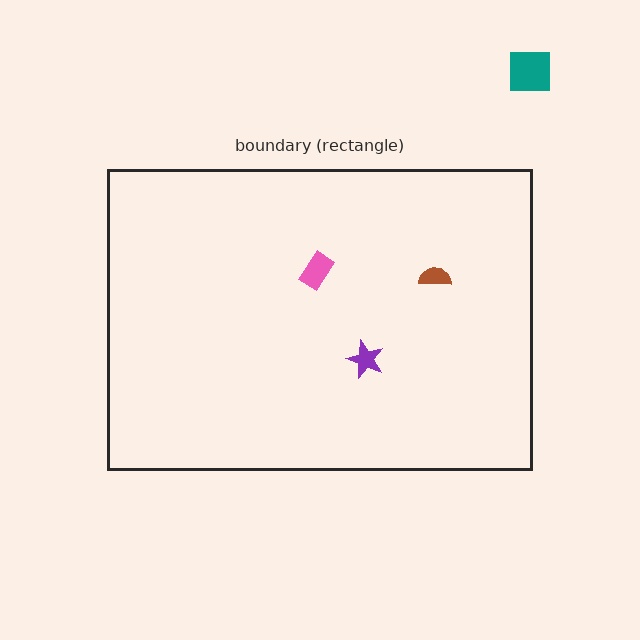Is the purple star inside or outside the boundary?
Inside.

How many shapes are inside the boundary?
3 inside, 1 outside.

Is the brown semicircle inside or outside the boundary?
Inside.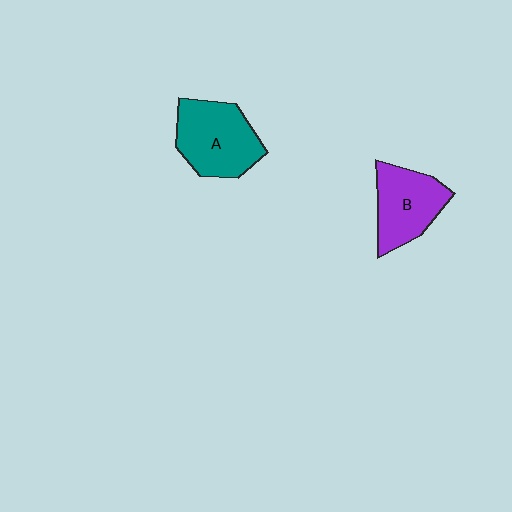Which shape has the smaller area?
Shape B (purple).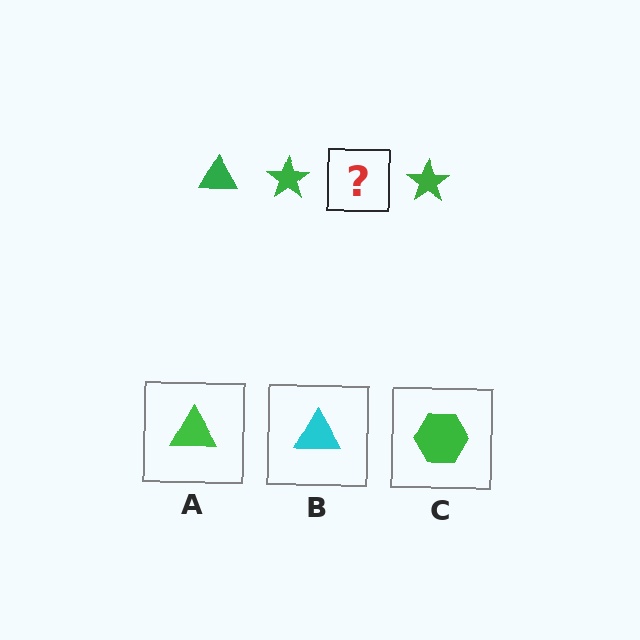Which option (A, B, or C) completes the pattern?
A.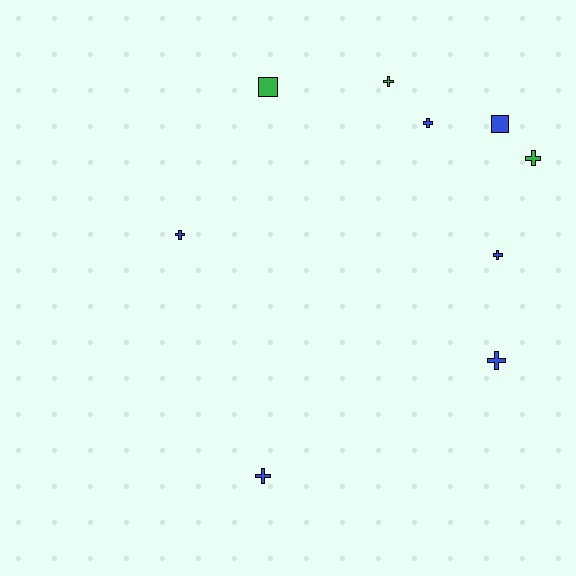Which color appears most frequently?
Blue, with 6 objects.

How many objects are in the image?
There are 9 objects.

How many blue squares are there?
There is 1 blue square.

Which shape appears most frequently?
Cross, with 7 objects.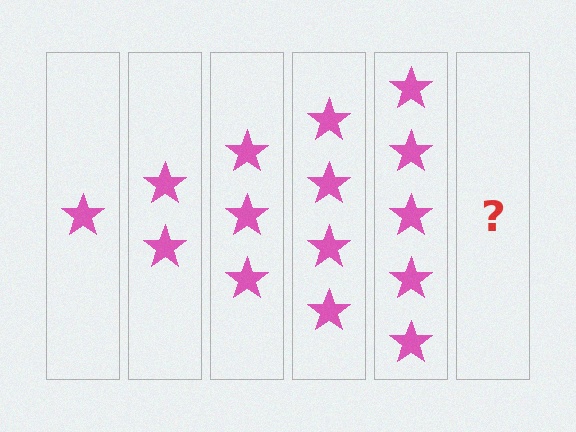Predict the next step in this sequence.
The next step is 6 stars.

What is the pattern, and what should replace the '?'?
The pattern is that each step adds one more star. The '?' should be 6 stars.